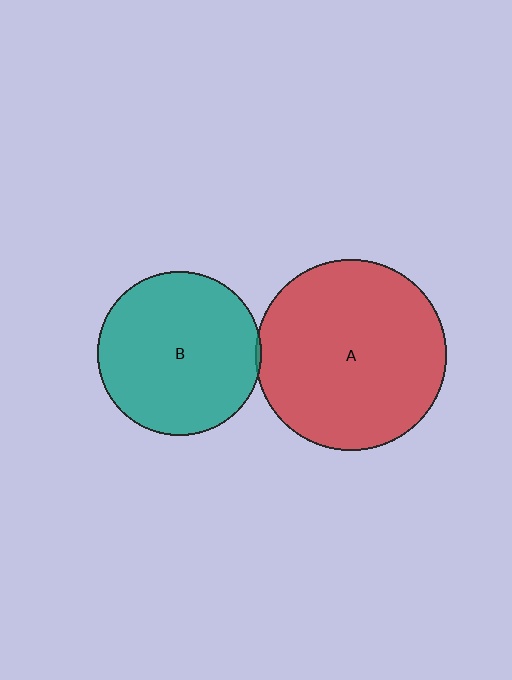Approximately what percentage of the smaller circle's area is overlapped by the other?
Approximately 5%.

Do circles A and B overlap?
Yes.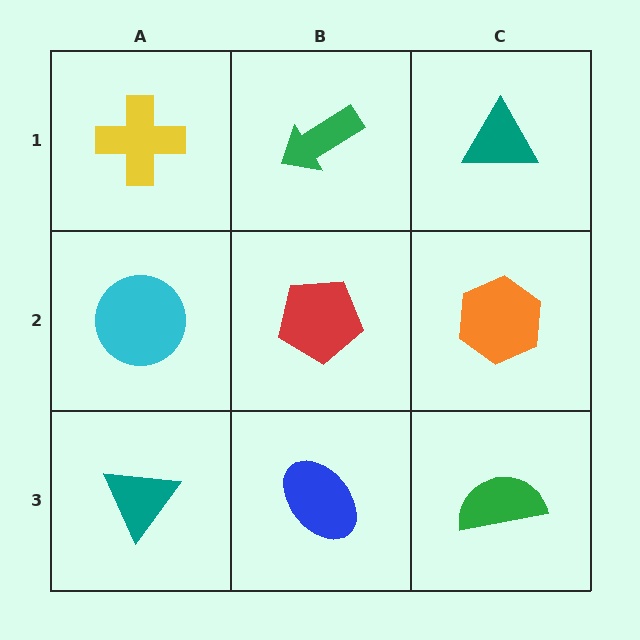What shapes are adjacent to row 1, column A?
A cyan circle (row 2, column A), a green arrow (row 1, column B).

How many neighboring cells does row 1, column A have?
2.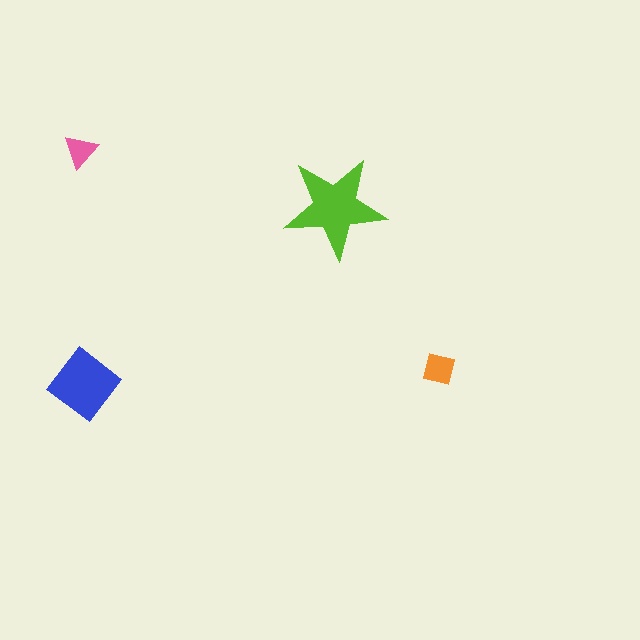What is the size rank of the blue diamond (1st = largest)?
2nd.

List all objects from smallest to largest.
The pink triangle, the orange square, the blue diamond, the lime star.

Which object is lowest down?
The blue diamond is bottommost.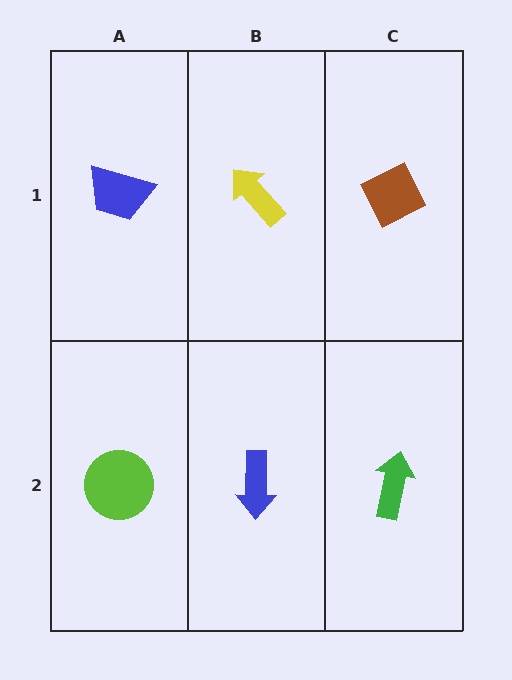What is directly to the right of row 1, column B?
A brown diamond.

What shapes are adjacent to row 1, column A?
A lime circle (row 2, column A), a yellow arrow (row 1, column B).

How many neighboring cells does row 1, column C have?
2.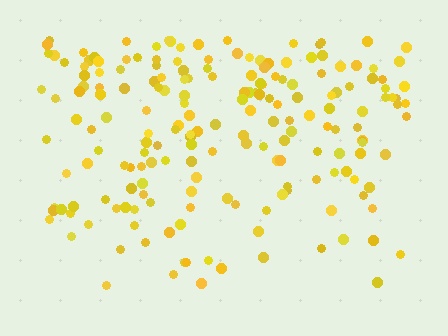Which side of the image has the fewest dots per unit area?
The bottom.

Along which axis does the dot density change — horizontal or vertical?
Vertical.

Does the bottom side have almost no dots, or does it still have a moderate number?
Still a moderate number, just noticeably fewer than the top.